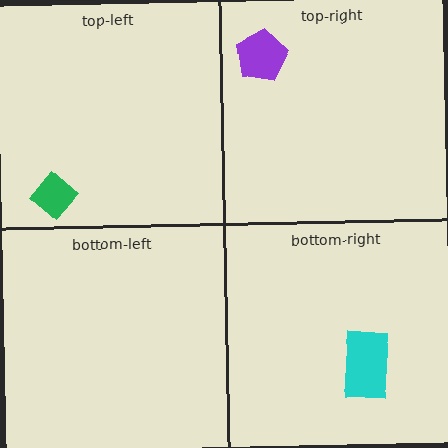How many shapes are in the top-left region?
1.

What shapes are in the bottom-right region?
The cyan rectangle.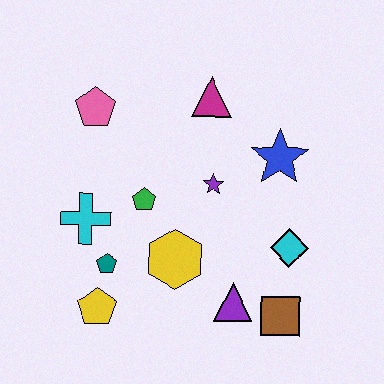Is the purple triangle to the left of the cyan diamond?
Yes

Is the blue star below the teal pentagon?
No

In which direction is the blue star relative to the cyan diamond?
The blue star is above the cyan diamond.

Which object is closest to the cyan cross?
The teal pentagon is closest to the cyan cross.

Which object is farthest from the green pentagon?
The brown square is farthest from the green pentagon.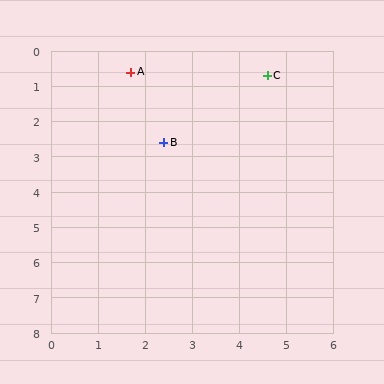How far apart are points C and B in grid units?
Points C and B are about 2.9 grid units apart.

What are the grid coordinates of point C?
Point C is at approximately (4.6, 0.7).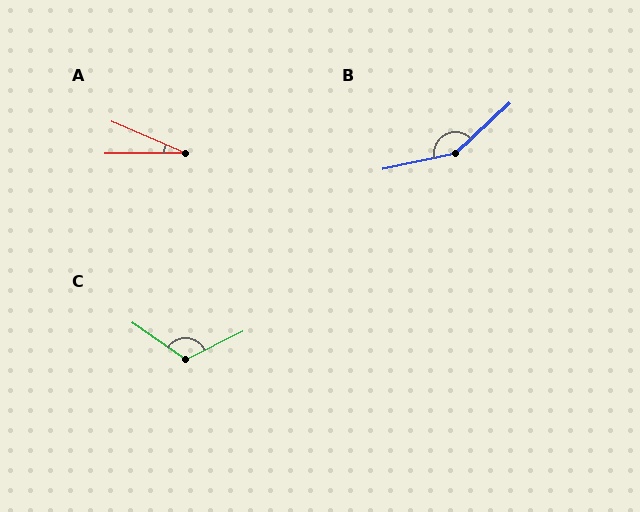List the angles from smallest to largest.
A (24°), C (119°), B (150°).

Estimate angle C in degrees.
Approximately 119 degrees.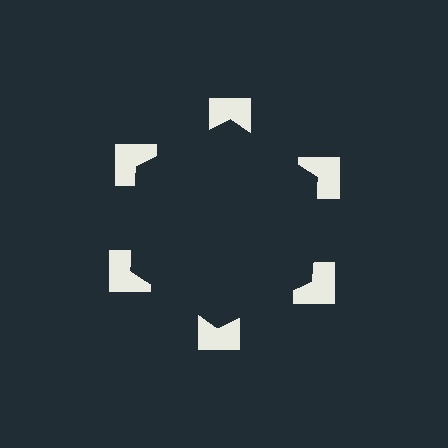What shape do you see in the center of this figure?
An illusory hexagon — its edges are inferred from the aligned wedge cuts in the notched squares, not physically drawn.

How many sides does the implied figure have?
6 sides.